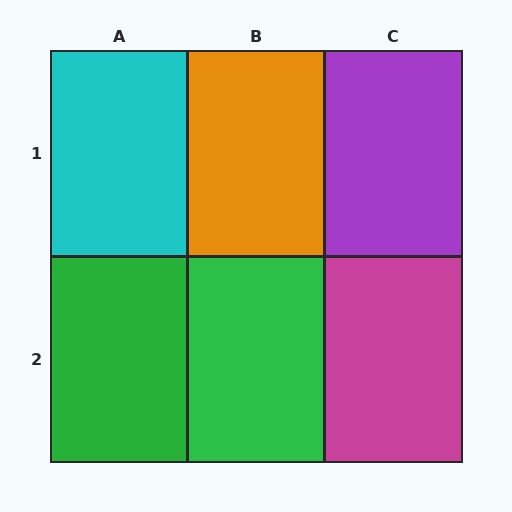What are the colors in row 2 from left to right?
Green, green, magenta.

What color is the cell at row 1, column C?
Purple.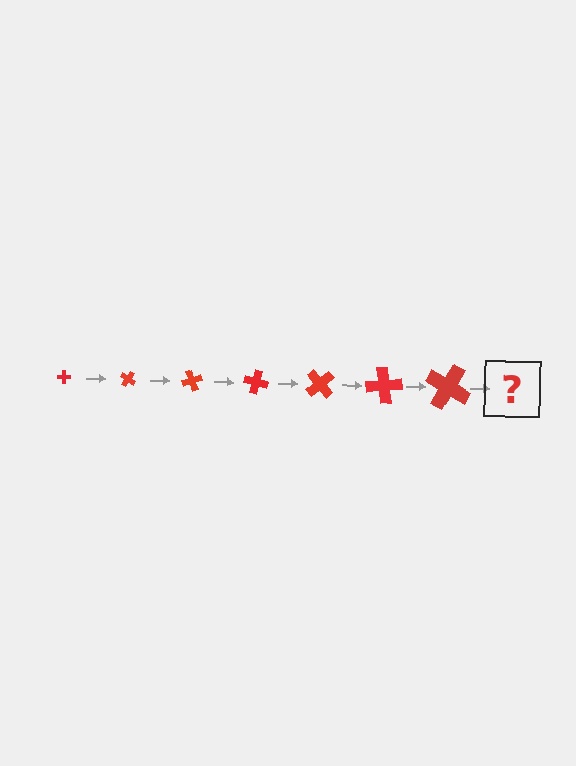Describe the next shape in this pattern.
It should be a cross, larger than the previous one and rotated 245 degrees from the start.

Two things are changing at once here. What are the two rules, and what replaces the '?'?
The two rules are that the cross grows larger each step and it rotates 35 degrees each step. The '?' should be a cross, larger than the previous one and rotated 245 degrees from the start.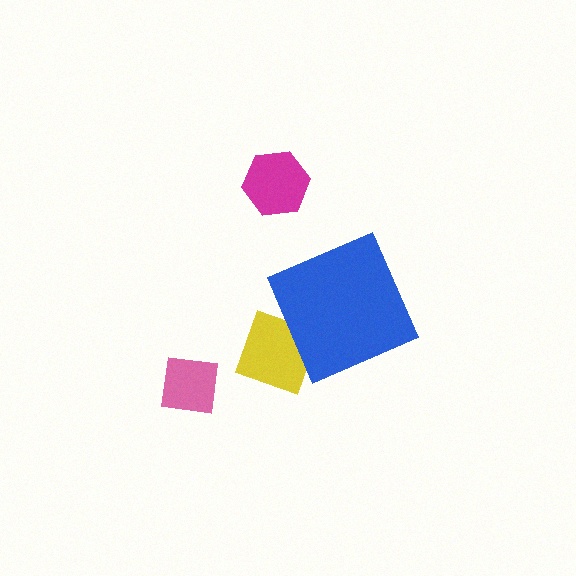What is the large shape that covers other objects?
A blue diamond.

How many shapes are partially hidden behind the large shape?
1 shape is partially hidden.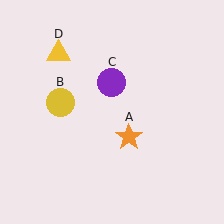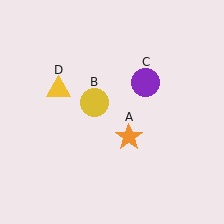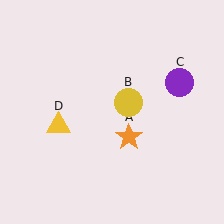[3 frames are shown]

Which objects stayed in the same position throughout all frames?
Orange star (object A) remained stationary.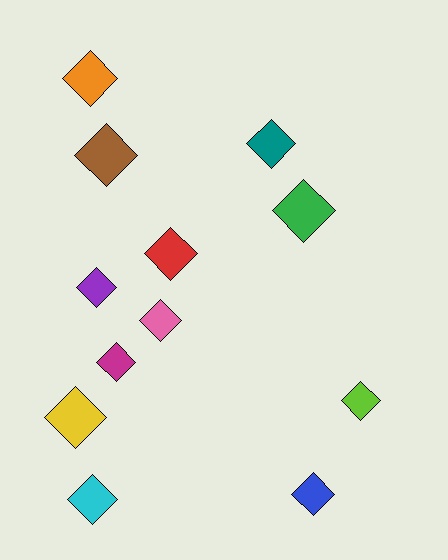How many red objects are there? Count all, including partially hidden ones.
There is 1 red object.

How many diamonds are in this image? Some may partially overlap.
There are 12 diamonds.